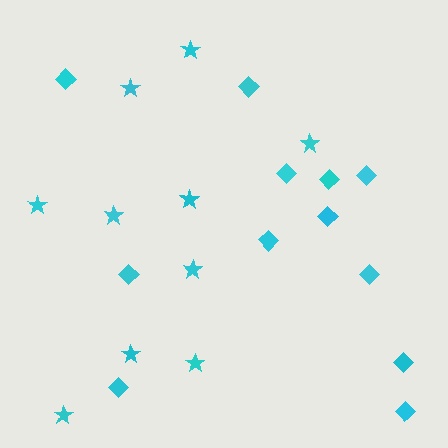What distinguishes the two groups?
There are 2 groups: one group of stars (10) and one group of diamonds (12).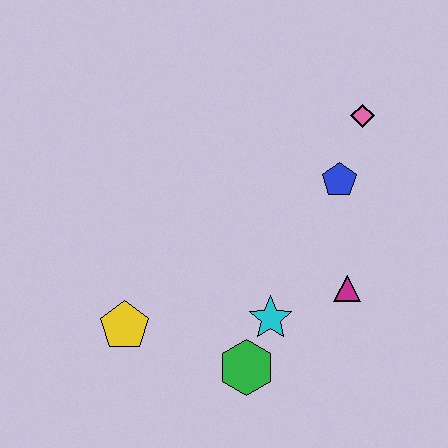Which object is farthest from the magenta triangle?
The yellow pentagon is farthest from the magenta triangle.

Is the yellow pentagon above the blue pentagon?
No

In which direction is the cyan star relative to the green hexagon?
The cyan star is above the green hexagon.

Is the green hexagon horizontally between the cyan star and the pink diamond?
No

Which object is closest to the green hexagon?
The cyan star is closest to the green hexagon.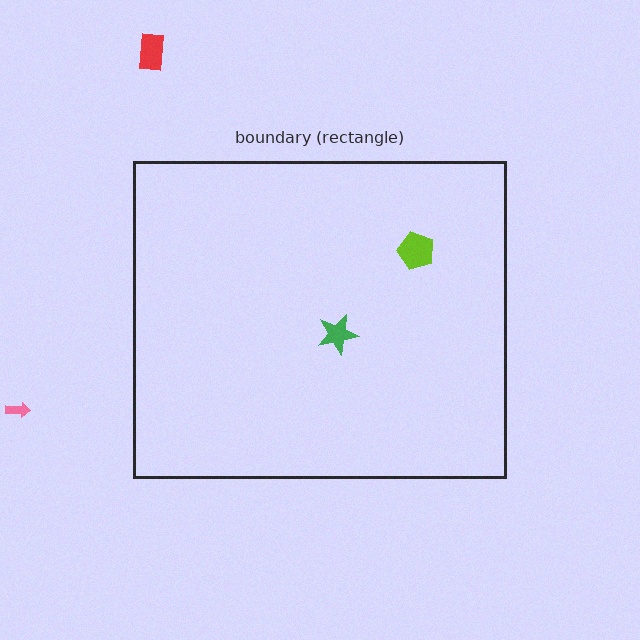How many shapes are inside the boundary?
2 inside, 2 outside.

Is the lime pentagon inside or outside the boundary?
Inside.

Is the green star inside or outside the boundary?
Inside.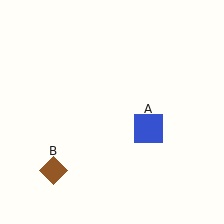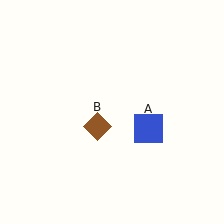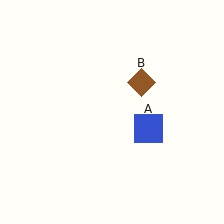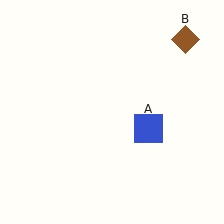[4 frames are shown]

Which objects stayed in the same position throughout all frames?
Blue square (object A) remained stationary.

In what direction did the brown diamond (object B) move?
The brown diamond (object B) moved up and to the right.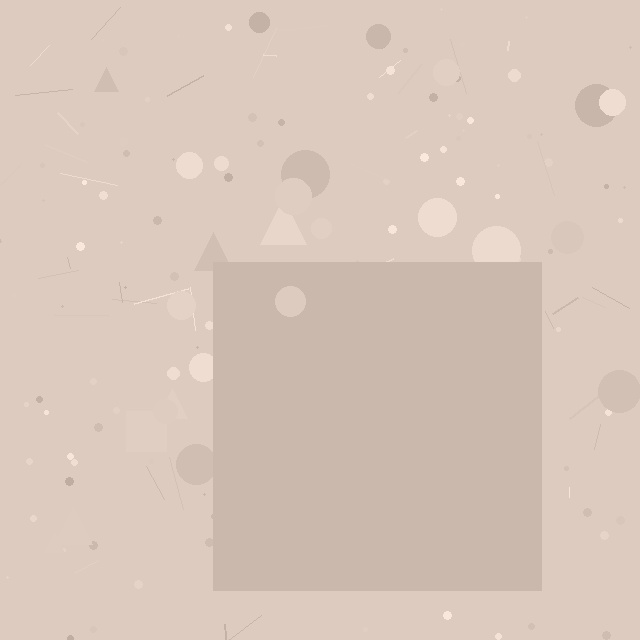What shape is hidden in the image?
A square is hidden in the image.